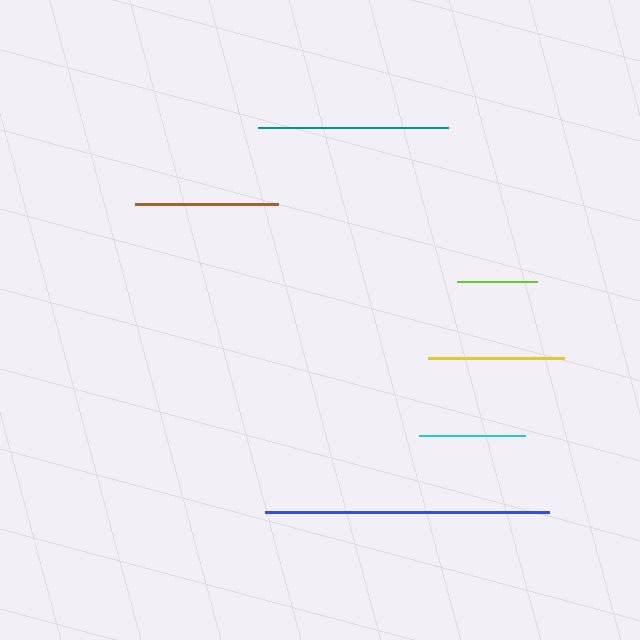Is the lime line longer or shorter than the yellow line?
The yellow line is longer than the lime line.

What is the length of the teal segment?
The teal segment is approximately 191 pixels long.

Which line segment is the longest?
The blue line is the longest at approximately 284 pixels.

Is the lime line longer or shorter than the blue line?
The blue line is longer than the lime line.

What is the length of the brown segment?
The brown segment is approximately 143 pixels long.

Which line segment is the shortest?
The lime line is the shortest at approximately 80 pixels.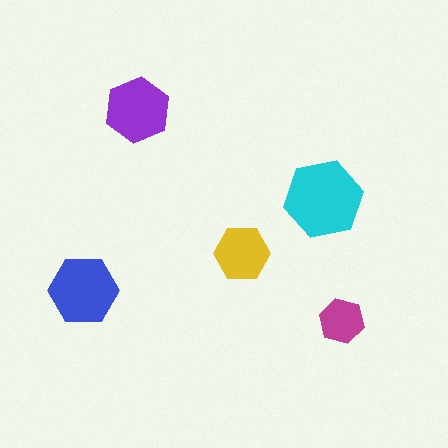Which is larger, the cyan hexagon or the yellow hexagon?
The cyan one.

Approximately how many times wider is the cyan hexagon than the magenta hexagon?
About 1.5 times wider.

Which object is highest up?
The purple hexagon is topmost.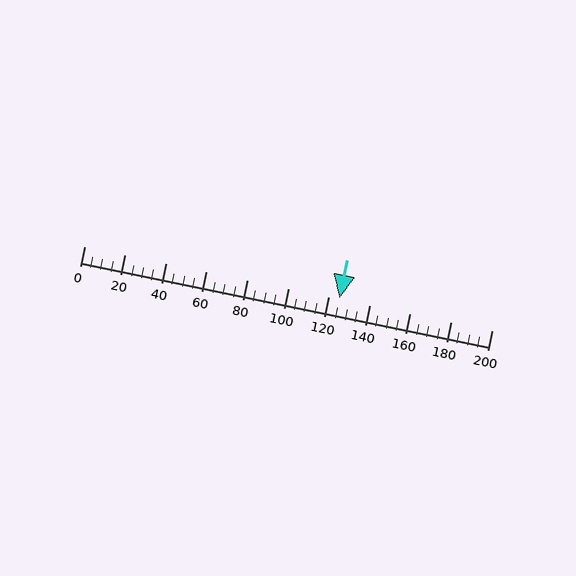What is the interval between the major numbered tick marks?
The major tick marks are spaced 20 units apart.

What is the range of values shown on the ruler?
The ruler shows values from 0 to 200.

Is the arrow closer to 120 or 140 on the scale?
The arrow is closer to 120.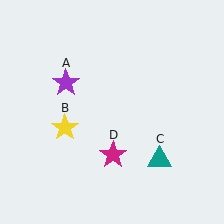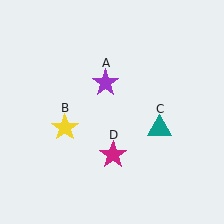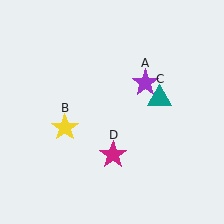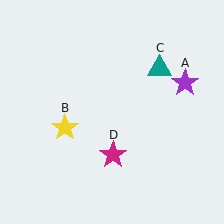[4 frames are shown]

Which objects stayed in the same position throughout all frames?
Yellow star (object B) and magenta star (object D) remained stationary.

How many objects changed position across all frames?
2 objects changed position: purple star (object A), teal triangle (object C).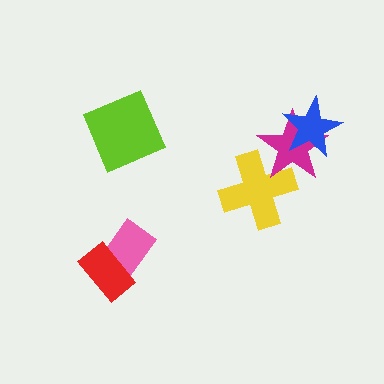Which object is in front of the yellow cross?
The magenta star is in front of the yellow cross.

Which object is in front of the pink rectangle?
The red rectangle is in front of the pink rectangle.